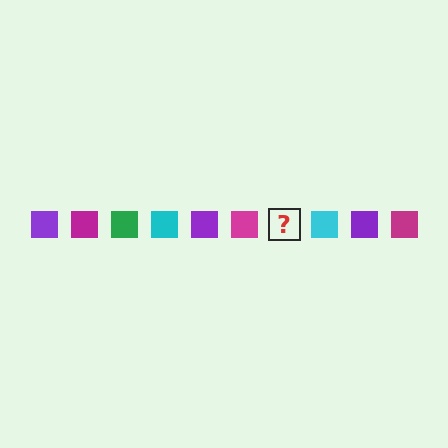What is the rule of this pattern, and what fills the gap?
The rule is that the pattern cycles through purple, magenta, green, cyan squares. The gap should be filled with a green square.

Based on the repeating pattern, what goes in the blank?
The blank should be a green square.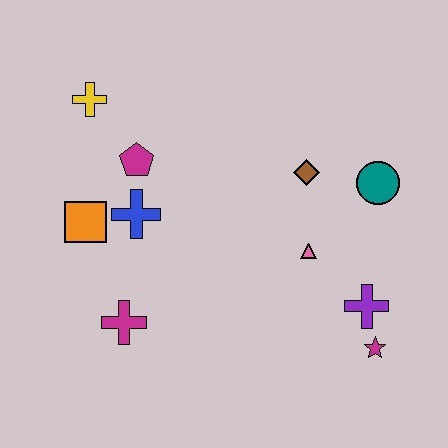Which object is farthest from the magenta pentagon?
The magenta star is farthest from the magenta pentagon.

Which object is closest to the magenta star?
The purple cross is closest to the magenta star.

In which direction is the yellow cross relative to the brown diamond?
The yellow cross is to the left of the brown diamond.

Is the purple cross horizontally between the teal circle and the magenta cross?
Yes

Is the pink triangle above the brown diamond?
No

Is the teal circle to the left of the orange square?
No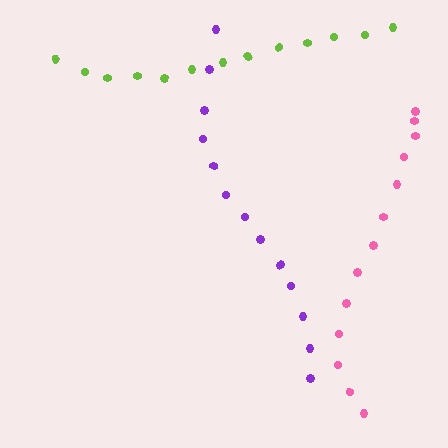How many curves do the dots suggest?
There are 3 distinct paths.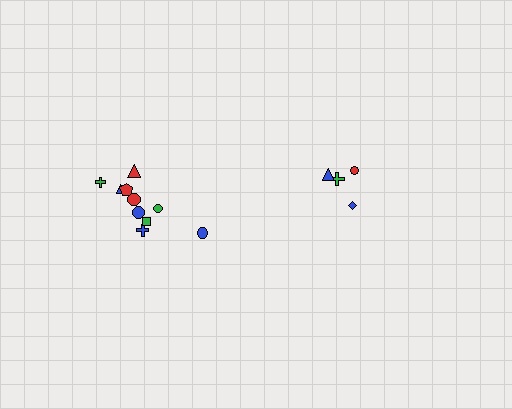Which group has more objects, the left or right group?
The left group.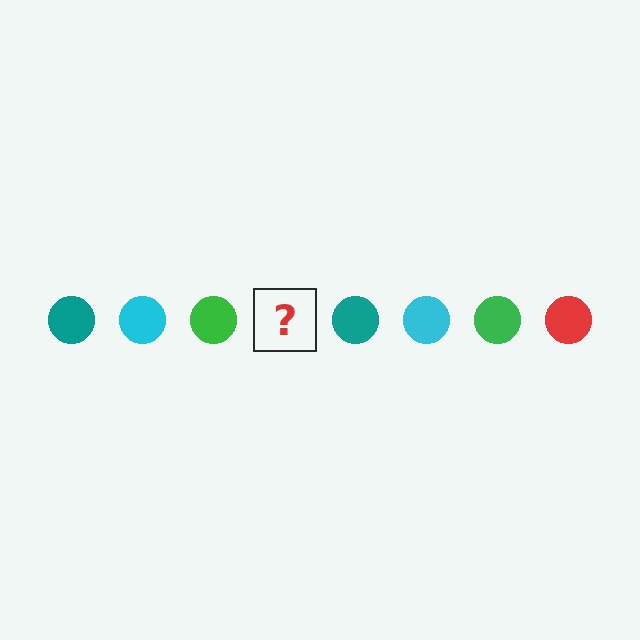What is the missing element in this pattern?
The missing element is a red circle.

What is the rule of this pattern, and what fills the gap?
The rule is that the pattern cycles through teal, cyan, green, red circles. The gap should be filled with a red circle.